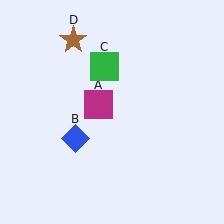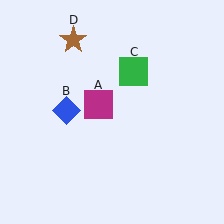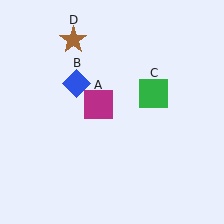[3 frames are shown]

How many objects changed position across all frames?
2 objects changed position: blue diamond (object B), green square (object C).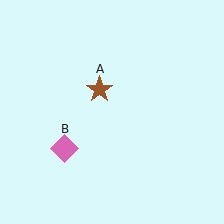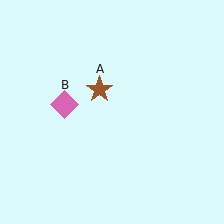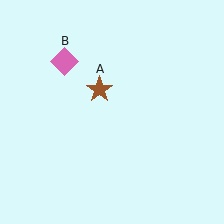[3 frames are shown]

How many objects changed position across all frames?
1 object changed position: pink diamond (object B).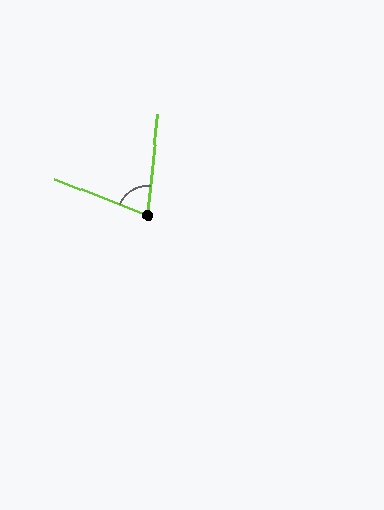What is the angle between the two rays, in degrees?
Approximately 75 degrees.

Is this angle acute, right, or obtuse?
It is acute.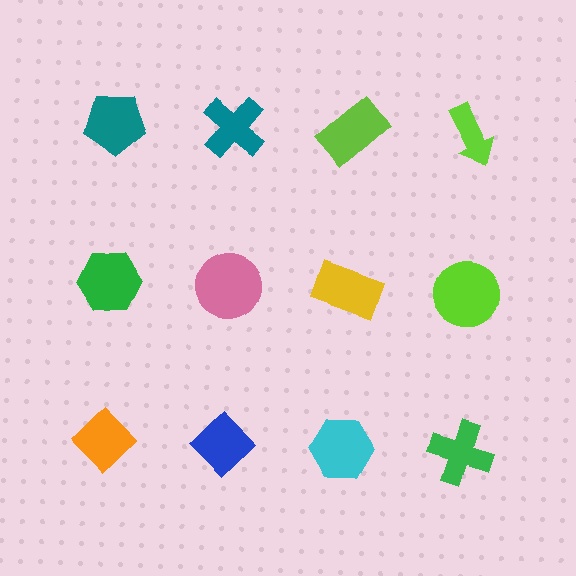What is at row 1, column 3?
A lime rectangle.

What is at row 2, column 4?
A lime circle.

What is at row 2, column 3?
A yellow rectangle.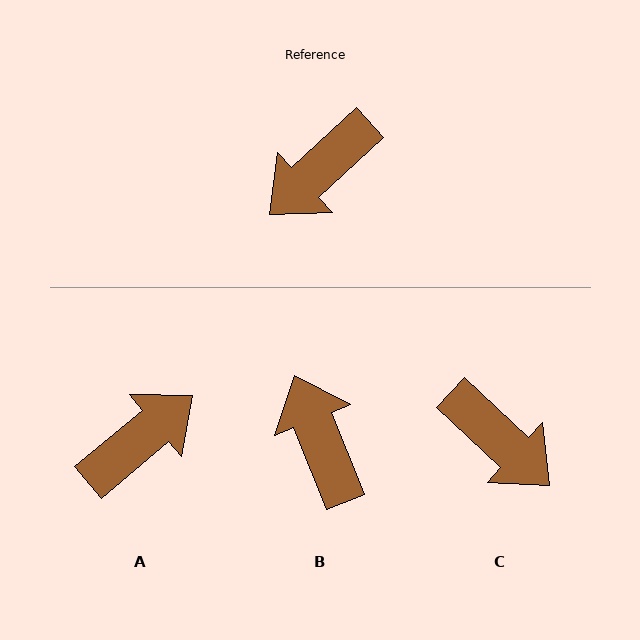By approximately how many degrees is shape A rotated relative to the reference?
Approximately 178 degrees counter-clockwise.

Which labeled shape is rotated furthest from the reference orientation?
A, about 178 degrees away.